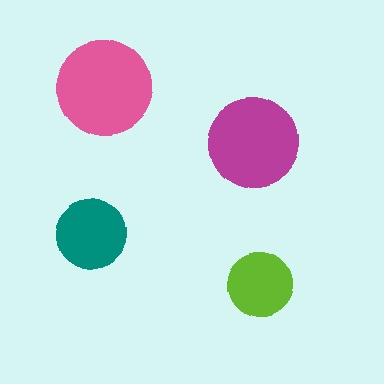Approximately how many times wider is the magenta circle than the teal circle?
About 1.5 times wider.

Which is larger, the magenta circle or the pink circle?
The pink one.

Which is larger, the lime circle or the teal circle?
The teal one.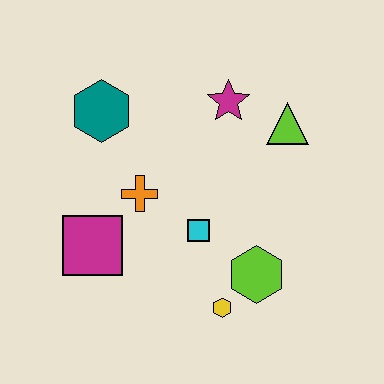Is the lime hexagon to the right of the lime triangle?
No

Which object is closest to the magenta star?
The lime triangle is closest to the magenta star.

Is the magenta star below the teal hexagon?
No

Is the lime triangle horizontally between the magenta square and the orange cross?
No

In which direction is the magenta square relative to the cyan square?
The magenta square is to the left of the cyan square.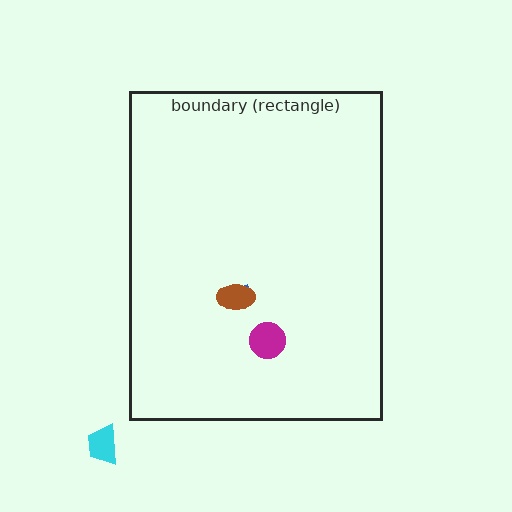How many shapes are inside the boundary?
3 inside, 1 outside.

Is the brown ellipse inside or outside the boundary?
Inside.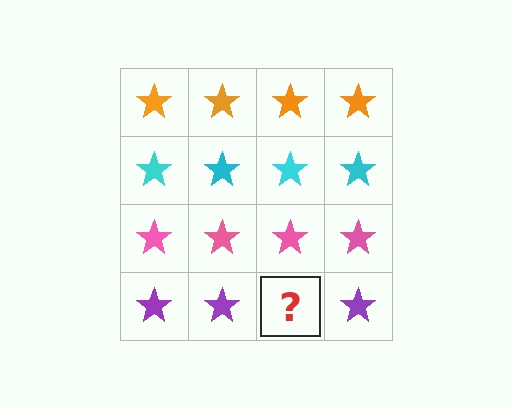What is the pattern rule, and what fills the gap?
The rule is that each row has a consistent color. The gap should be filled with a purple star.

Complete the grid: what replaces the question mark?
The question mark should be replaced with a purple star.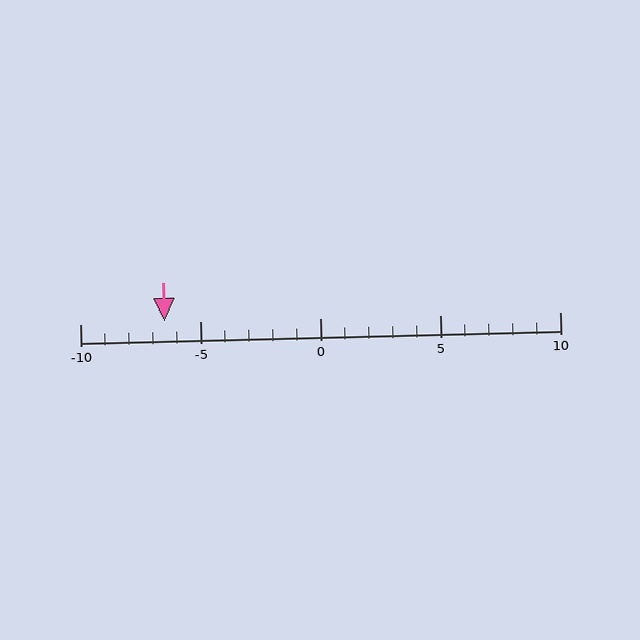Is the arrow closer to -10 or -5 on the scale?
The arrow is closer to -5.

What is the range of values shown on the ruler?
The ruler shows values from -10 to 10.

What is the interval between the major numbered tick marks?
The major tick marks are spaced 5 units apart.